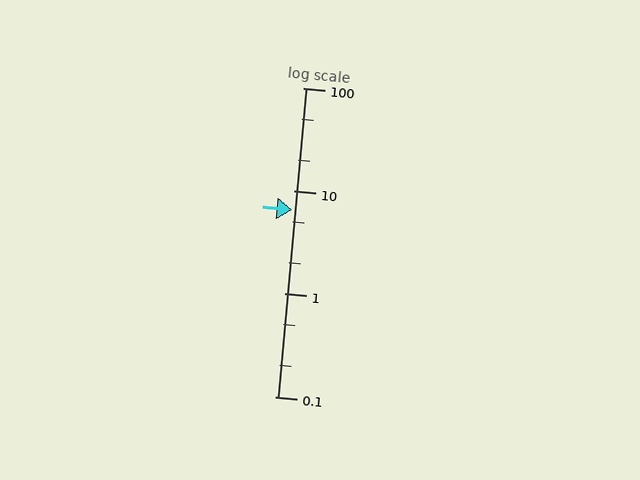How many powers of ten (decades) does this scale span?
The scale spans 3 decades, from 0.1 to 100.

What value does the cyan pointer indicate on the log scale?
The pointer indicates approximately 6.5.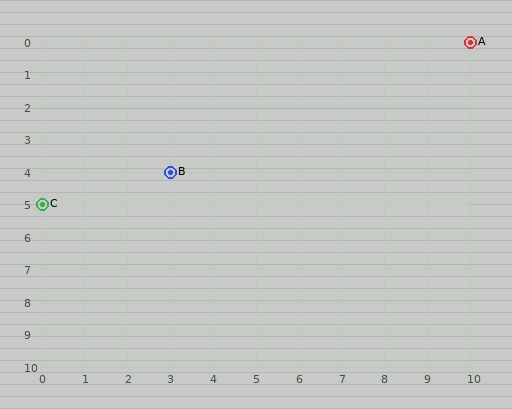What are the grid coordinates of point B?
Point B is at grid coordinates (3, 4).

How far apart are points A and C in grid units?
Points A and C are 10 columns and 5 rows apart (about 11.2 grid units diagonally).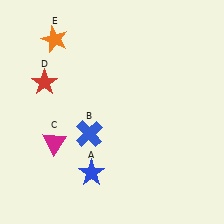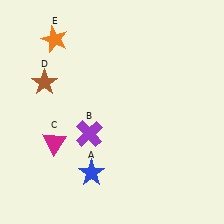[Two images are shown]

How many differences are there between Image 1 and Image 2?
There are 2 differences between the two images.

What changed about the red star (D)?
In Image 1, D is red. In Image 2, it changed to brown.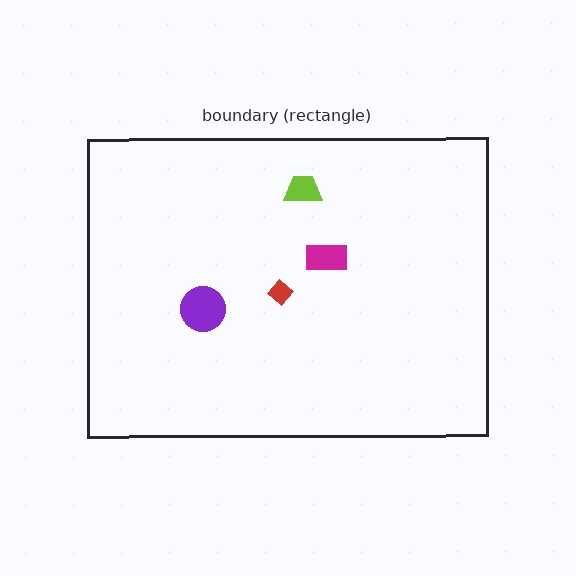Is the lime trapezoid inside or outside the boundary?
Inside.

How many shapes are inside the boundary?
4 inside, 0 outside.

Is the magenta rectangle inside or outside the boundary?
Inside.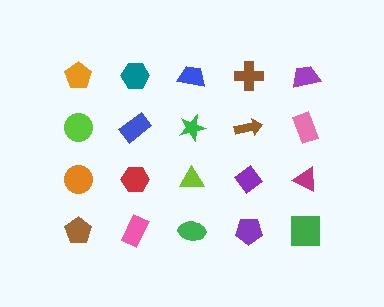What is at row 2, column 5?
A pink rectangle.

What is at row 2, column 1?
A lime circle.